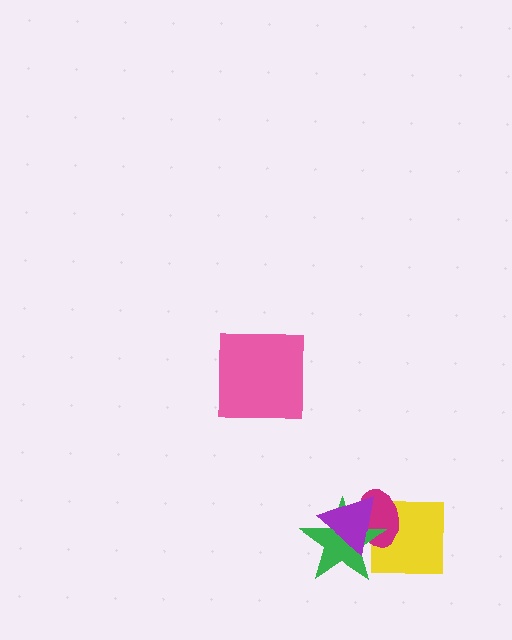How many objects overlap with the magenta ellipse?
3 objects overlap with the magenta ellipse.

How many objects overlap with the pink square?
0 objects overlap with the pink square.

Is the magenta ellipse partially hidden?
Yes, it is partially covered by another shape.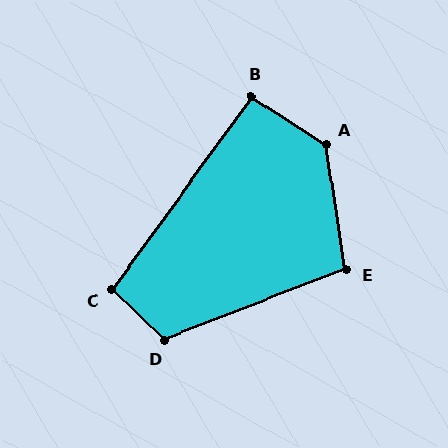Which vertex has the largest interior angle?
A, at approximately 131 degrees.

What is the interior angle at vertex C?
Approximately 98 degrees (obtuse).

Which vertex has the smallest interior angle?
B, at approximately 94 degrees.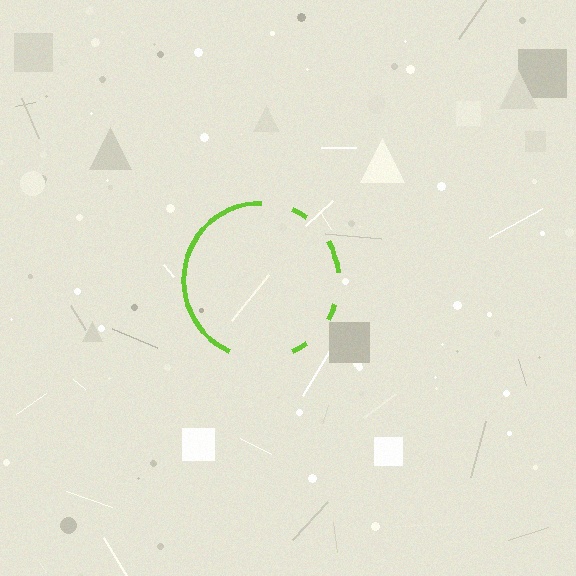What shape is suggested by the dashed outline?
The dashed outline suggests a circle.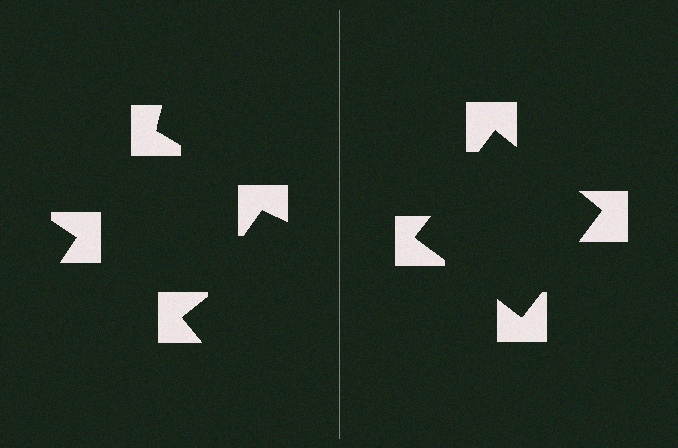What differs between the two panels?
The notched squares are positioned identically on both sides; only the wedge orientations differ. On the right they align to a square; on the left they are misaligned.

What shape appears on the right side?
An illusory square.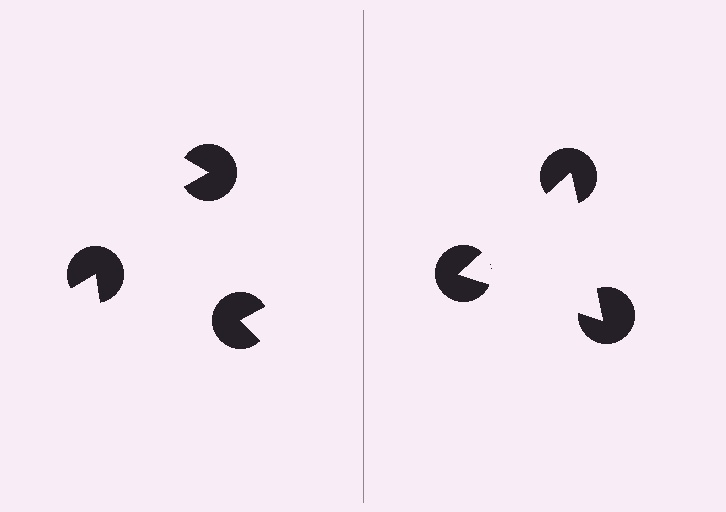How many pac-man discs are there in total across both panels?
6 — 3 on each side.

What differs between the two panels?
The pac-man discs are positioned identically on both sides; only the wedge orientations differ. On the right they align to a triangle; on the left they are misaligned.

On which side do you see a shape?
An illusory triangle appears on the right side. On the left side the wedge cuts are rotated, so no coherent shape forms.